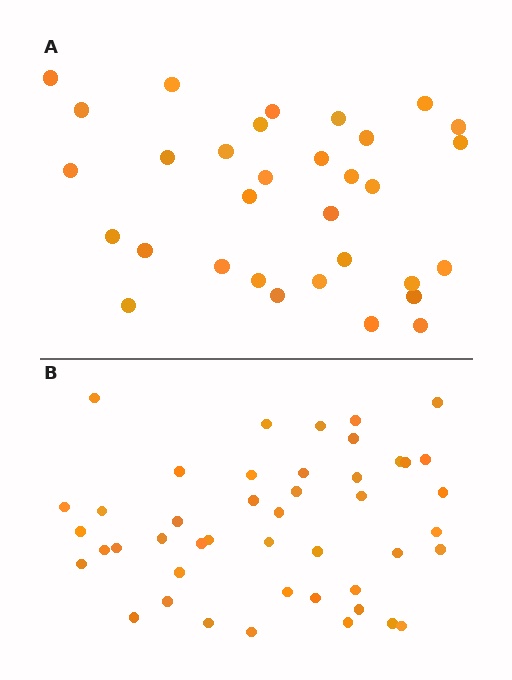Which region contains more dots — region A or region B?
Region B (the bottom region) has more dots.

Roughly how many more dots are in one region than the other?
Region B has approximately 15 more dots than region A.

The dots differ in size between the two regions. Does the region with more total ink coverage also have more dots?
No. Region A has more total ink coverage because its dots are larger, but region B actually contains more individual dots. Total area can be misleading — the number of items is what matters here.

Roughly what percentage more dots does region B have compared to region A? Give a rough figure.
About 40% more.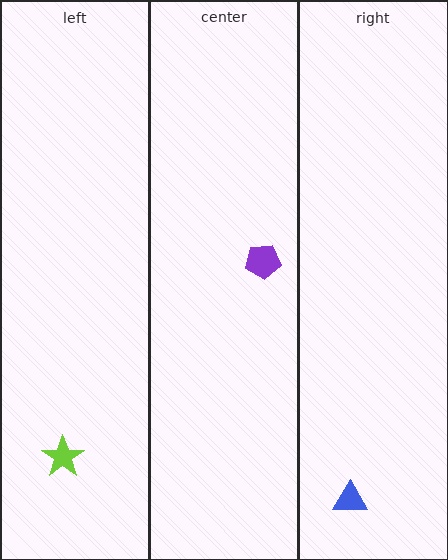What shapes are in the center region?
The purple pentagon.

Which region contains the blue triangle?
The right region.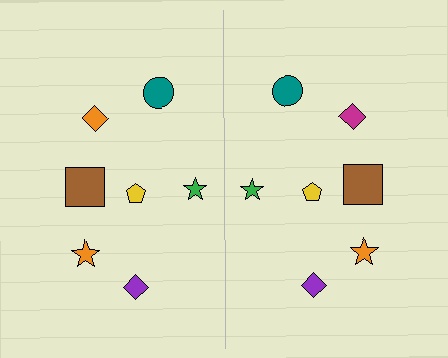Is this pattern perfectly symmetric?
No, the pattern is not perfectly symmetric. The magenta diamond on the right side breaks the symmetry — its mirror counterpart is orange.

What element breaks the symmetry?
The magenta diamond on the right side breaks the symmetry — its mirror counterpart is orange.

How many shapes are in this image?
There are 14 shapes in this image.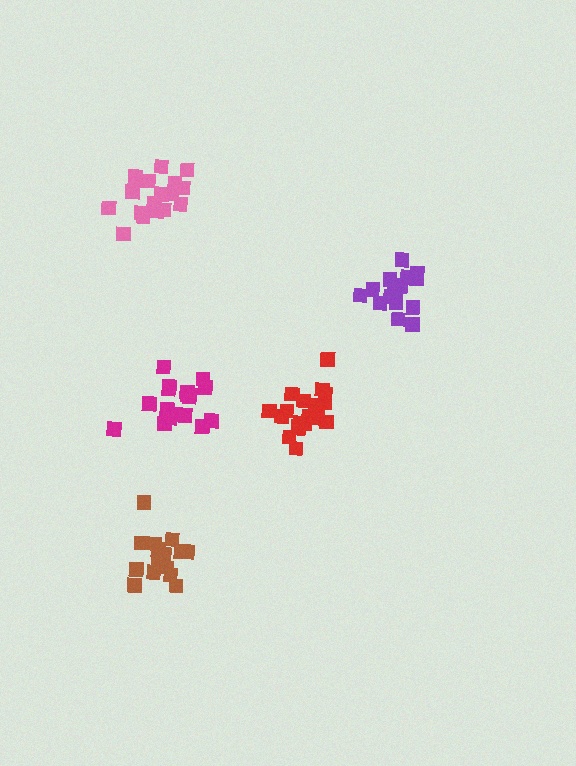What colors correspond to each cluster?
The clusters are colored: red, pink, purple, brown, magenta.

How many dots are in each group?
Group 1: 20 dots, Group 2: 17 dots, Group 3: 16 dots, Group 4: 16 dots, Group 5: 18 dots (87 total).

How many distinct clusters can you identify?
There are 5 distinct clusters.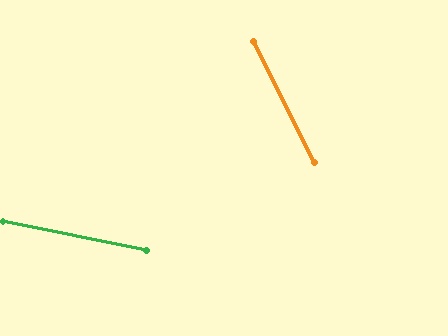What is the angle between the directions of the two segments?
Approximately 52 degrees.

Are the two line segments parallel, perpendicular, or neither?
Neither parallel nor perpendicular — they differ by about 52°.